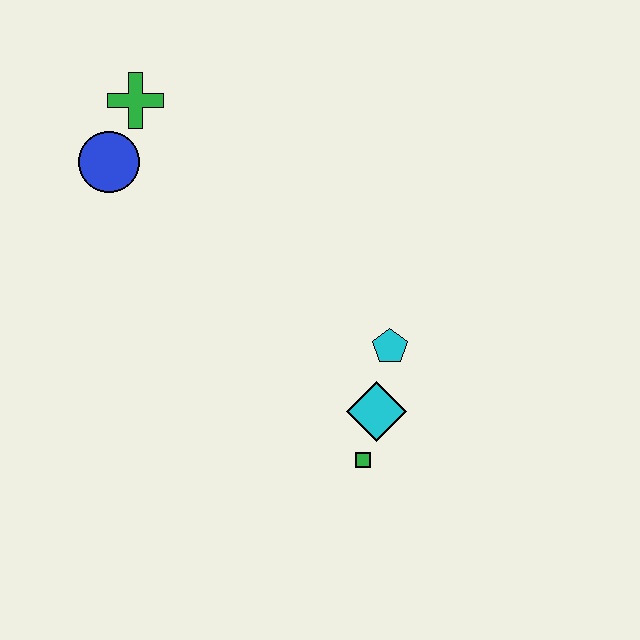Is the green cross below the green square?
No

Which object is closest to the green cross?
The blue circle is closest to the green cross.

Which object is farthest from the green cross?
The green square is farthest from the green cross.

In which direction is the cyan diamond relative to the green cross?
The cyan diamond is below the green cross.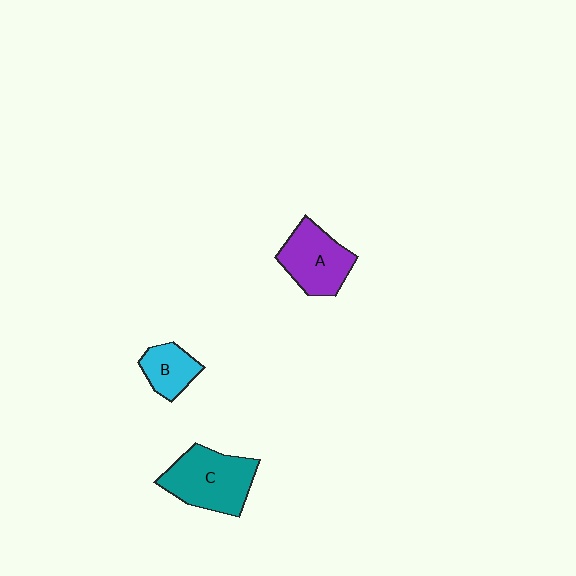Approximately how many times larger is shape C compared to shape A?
Approximately 1.2 times.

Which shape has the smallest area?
Shape B (cyan).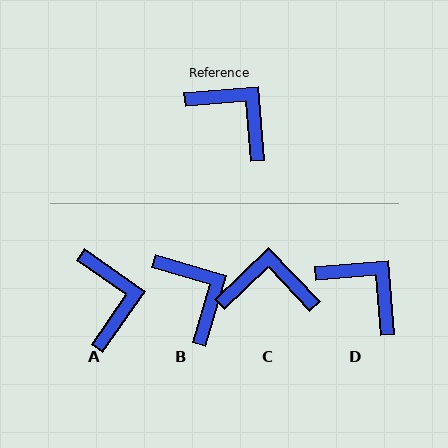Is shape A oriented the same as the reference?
No, it is off by about 40 degrees.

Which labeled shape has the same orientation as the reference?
D.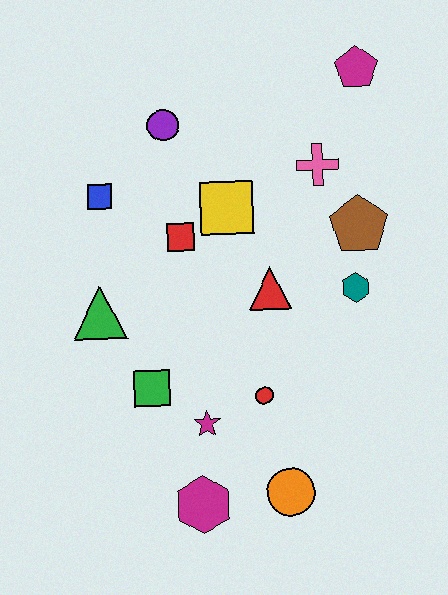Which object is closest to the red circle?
The magenta star is closest to the red circle.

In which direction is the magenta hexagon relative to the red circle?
The magenta hexagon is below the red circle.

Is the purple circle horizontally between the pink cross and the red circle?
No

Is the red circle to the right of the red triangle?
No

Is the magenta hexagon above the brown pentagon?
No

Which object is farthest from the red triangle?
The magenta pentagon is farthest from the red triangle.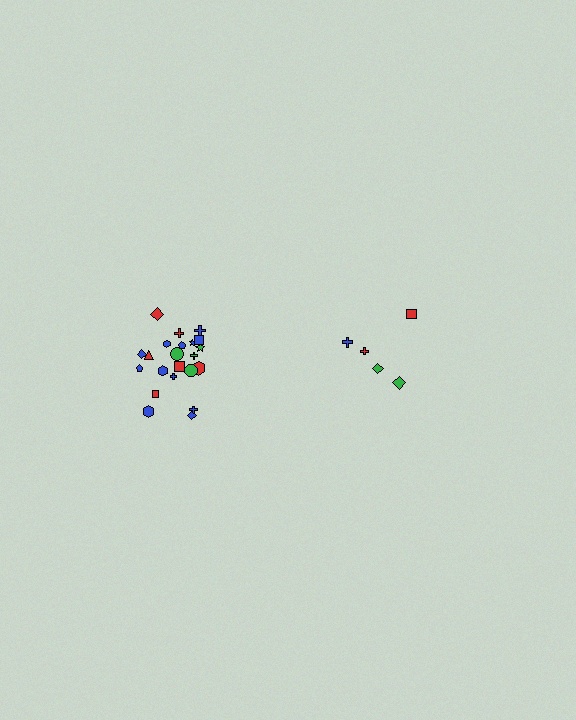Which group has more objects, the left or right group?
The left group.